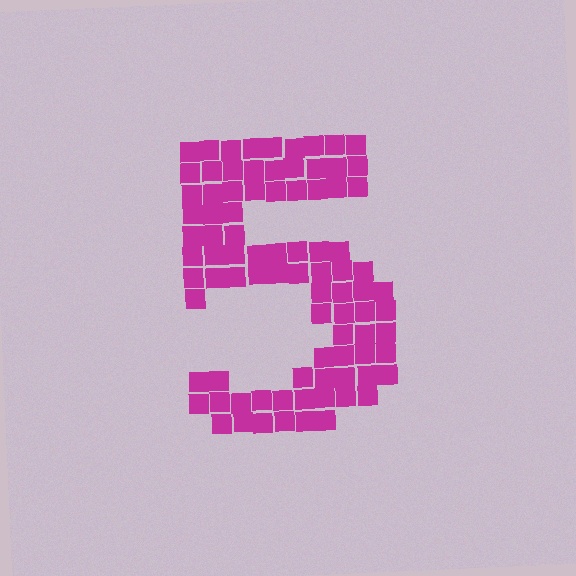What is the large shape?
The large shape is the digit 5.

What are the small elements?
The small elements are squares.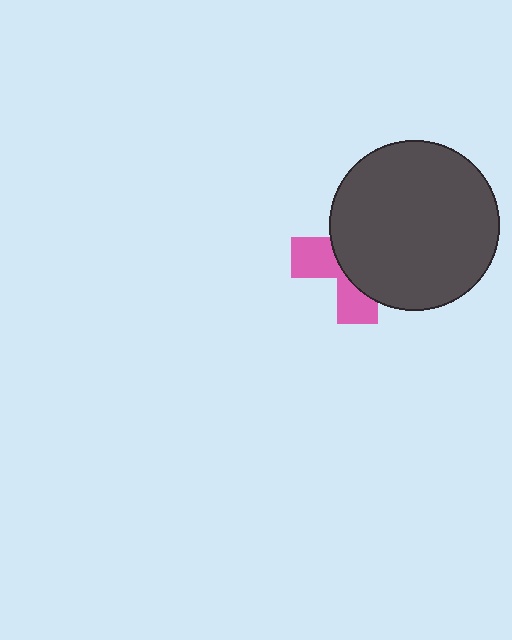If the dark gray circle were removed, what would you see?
You would see the complete pink cross.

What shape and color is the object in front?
The object in front is a dark gray circle.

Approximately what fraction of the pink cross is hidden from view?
Roughly 64% of the pink cross is hidden behind the dark gray circle.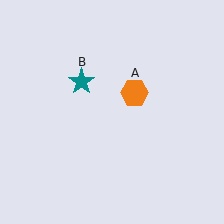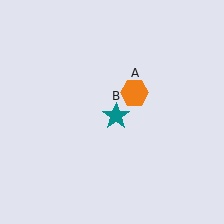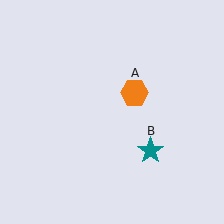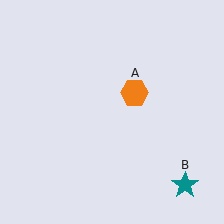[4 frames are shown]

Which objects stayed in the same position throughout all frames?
Orange hexagon (object A) remained stationary.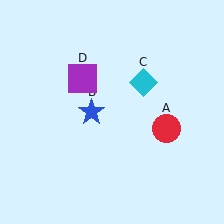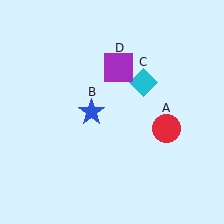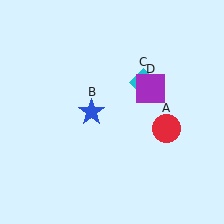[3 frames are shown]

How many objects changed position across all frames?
1 object changed position: purple square (object D).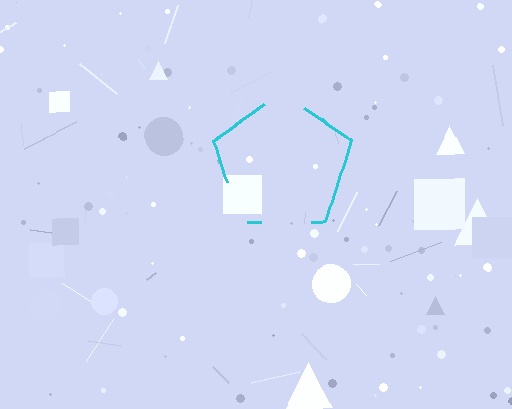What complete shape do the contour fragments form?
The contour fragments form a pentagon.